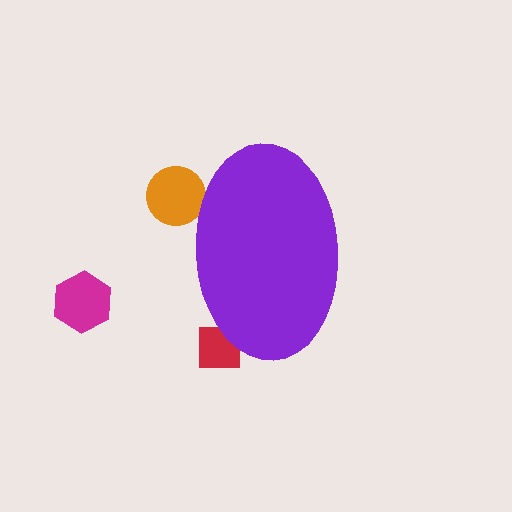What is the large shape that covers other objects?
A purple ellipse.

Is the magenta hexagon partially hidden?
No, the magenta hexagon is fully visible.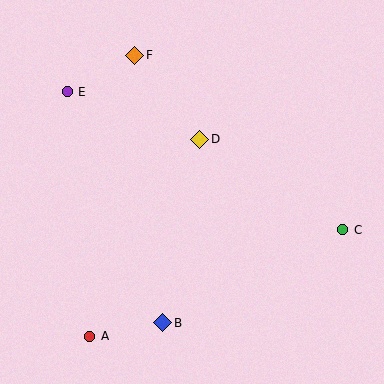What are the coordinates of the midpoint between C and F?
The midpoint between C and F is at (239, 142).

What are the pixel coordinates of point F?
Point F is at (135, 55).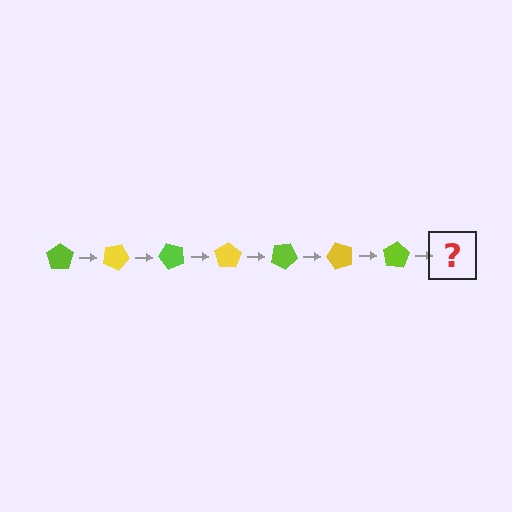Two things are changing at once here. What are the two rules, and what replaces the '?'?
The two rules are that it rotates 25 degrees each step and the color cycles through lime and yellow. The '?' should be a yellow pentagon, rotated 175 degrees from the start.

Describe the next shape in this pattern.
It should be a yellow pentagon, rotated 175 degrees from the start.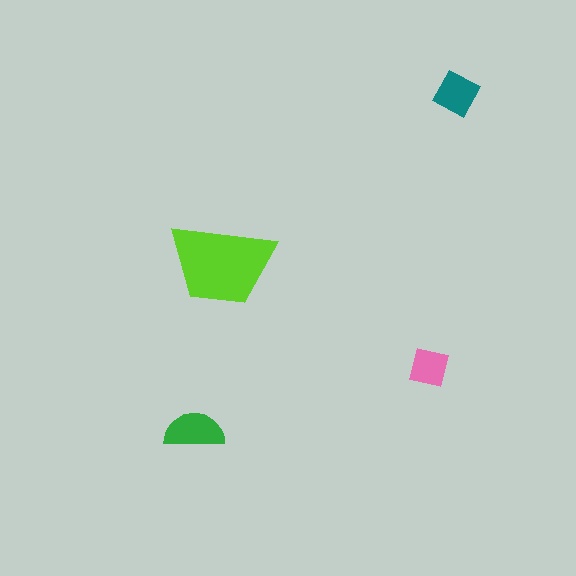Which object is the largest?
The lime trapezoid.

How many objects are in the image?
There are 4 objects in the image.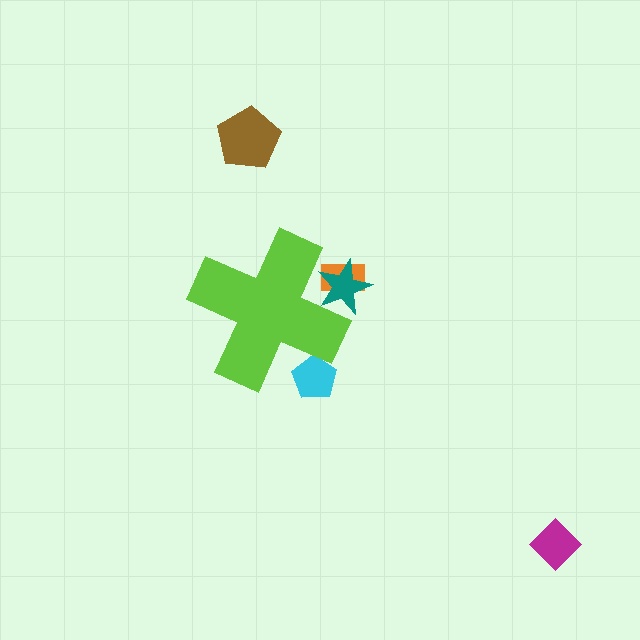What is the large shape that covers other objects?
A lime cross.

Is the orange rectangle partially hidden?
Yes, the orange rectangle is partially hidden behind the lime cross.